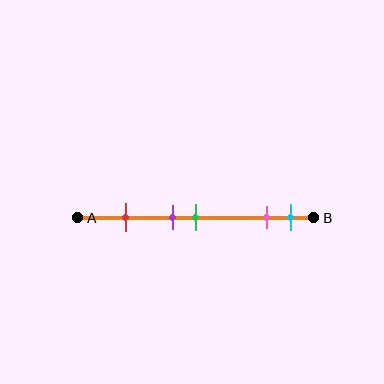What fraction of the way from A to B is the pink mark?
The pink mark is approximately 80% (0.8) of the way from A to B.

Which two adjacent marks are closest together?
The purple and green marks are the closest adjacent pair.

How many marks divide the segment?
There are 5 marks dividing the segment.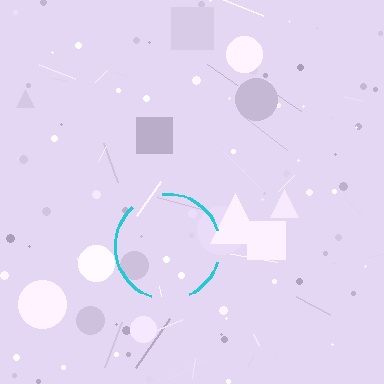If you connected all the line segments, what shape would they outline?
They would outline a circle.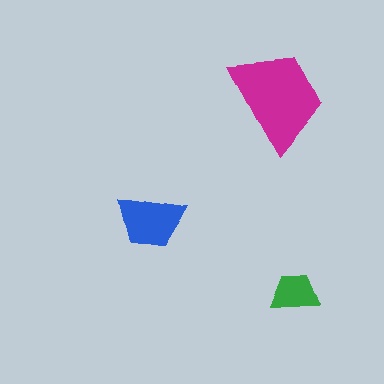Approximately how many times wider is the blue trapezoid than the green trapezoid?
About 1.5 times wider.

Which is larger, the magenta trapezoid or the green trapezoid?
The magenta one.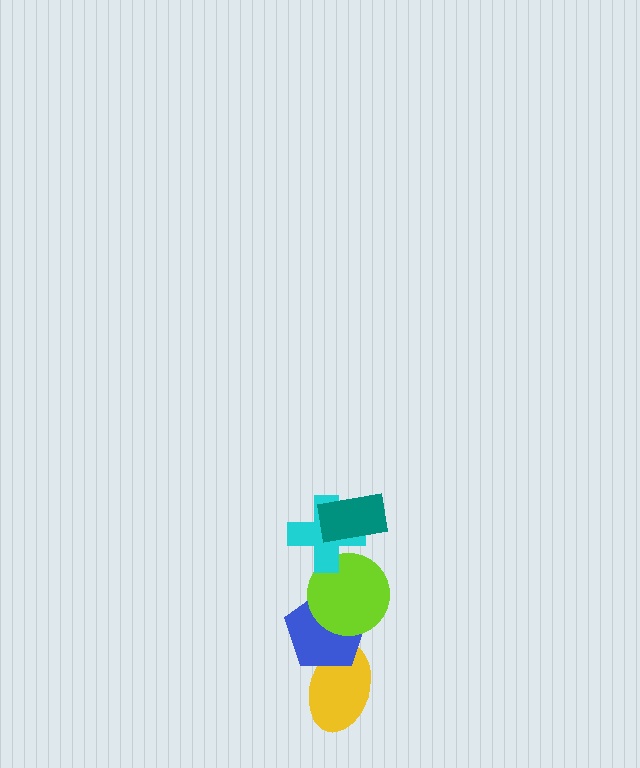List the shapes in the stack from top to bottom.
From top to bottom: the teal rectangle, the cyan cross, the lime circle, the blue pentagon, the yellow ellipse.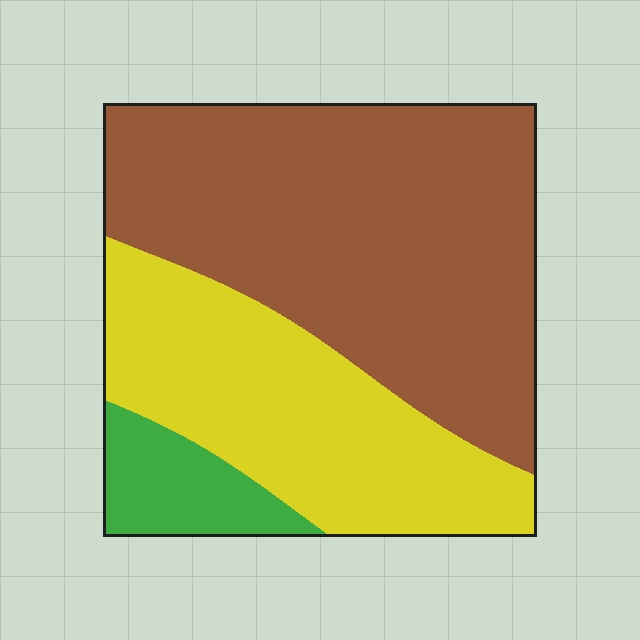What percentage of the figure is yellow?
Yellow takes up between a third and a half of the figure.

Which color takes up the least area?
Green, at roughly 10%.